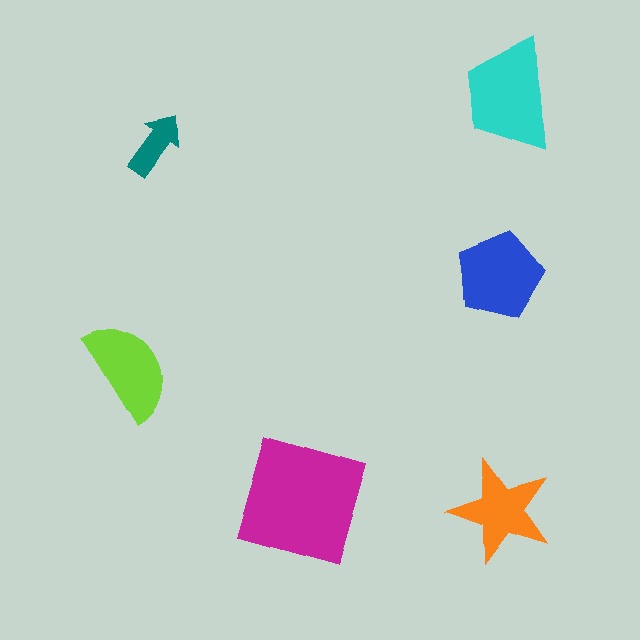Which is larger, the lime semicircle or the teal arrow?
The lime semicircle.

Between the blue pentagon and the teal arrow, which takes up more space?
The blue pentagon.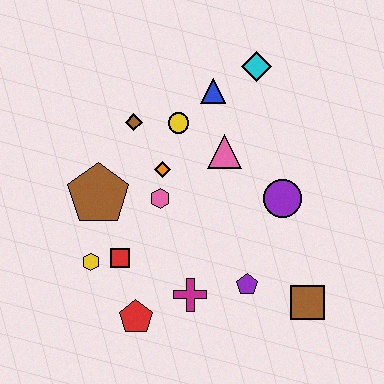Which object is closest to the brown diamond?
The yellow circle is closest to the brown diamond.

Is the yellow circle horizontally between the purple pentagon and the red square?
Yes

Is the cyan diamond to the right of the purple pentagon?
Yes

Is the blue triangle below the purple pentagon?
No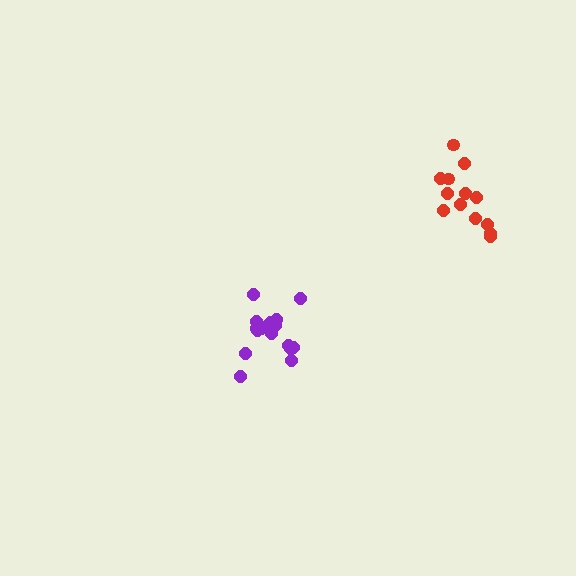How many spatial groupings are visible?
There are 2 spatial groupings.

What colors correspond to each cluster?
The clusters are colored: red, purple.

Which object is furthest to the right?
The red cluster is rightmost.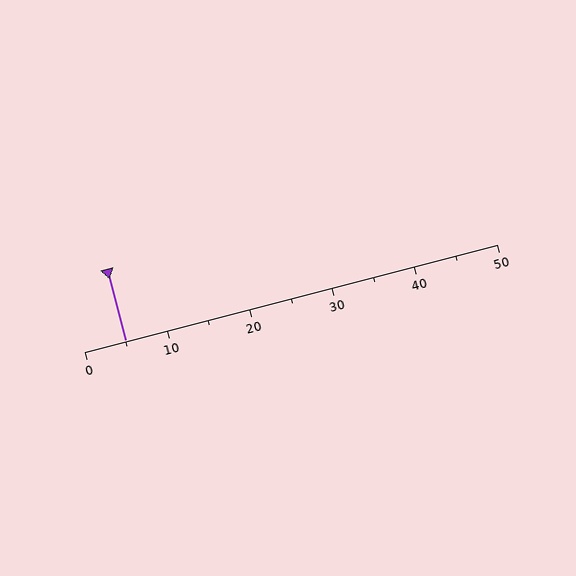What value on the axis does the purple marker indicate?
The marker indicates approximately 5.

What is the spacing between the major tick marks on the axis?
The major ticks are spaced 10 apart.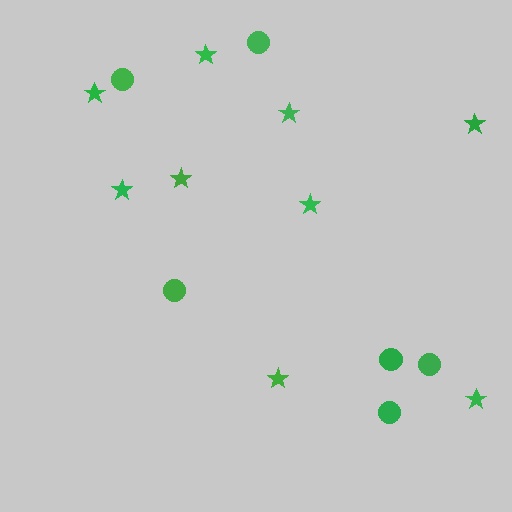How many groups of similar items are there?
There are 2 groups: one group of stars (9) and one group of circles (6).